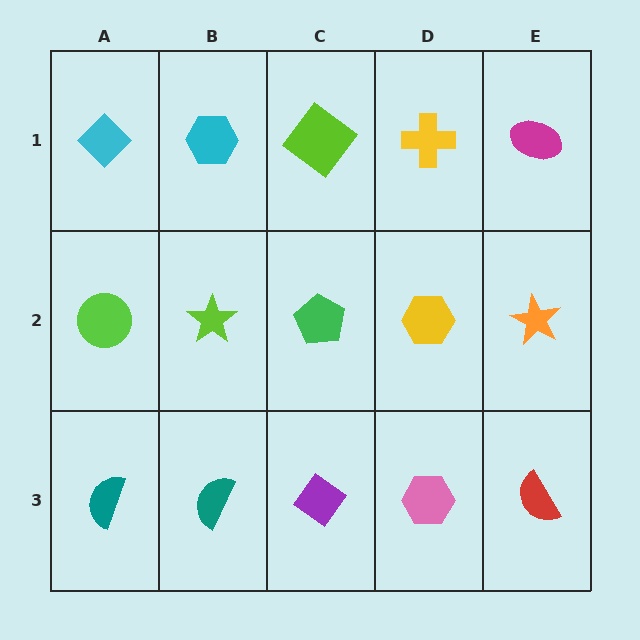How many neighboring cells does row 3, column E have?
2.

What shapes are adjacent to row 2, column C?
A lime diamond (row 1, column C), a purple diamond (row 3, column C), a lime star (row 2, column B), a yellow hexagon (row 2, column D).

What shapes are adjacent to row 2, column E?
A magenta ellipse (row 1, column E), a red semicircle (row 3, column E), a yellow hexagon (row 2, column D).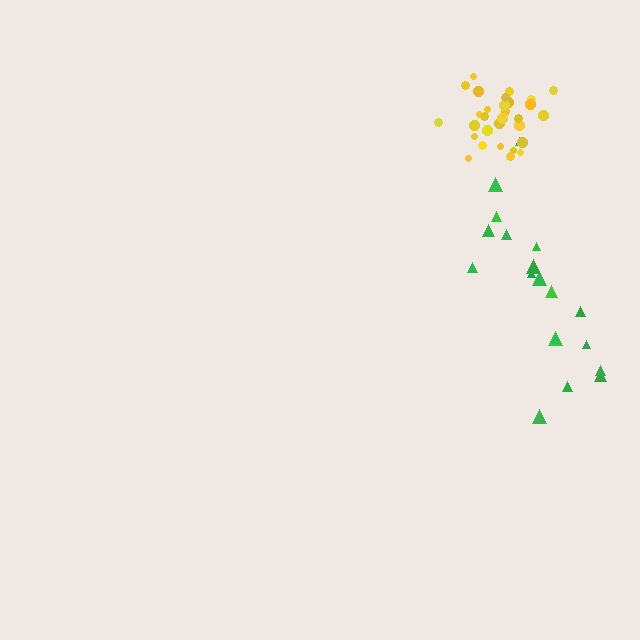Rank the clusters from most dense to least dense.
yellow, green.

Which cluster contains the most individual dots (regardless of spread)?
Yellow (30).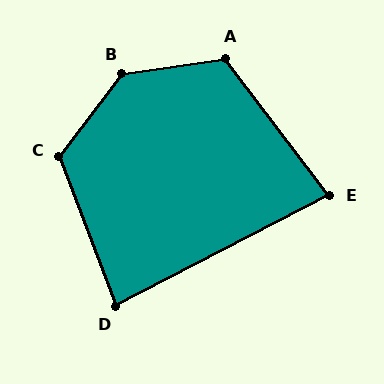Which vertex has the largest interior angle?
B, at approximately 136 degrees.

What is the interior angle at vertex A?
Approximately 119 degrees (obtuse).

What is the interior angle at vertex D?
Approximately 83 degrees (acute).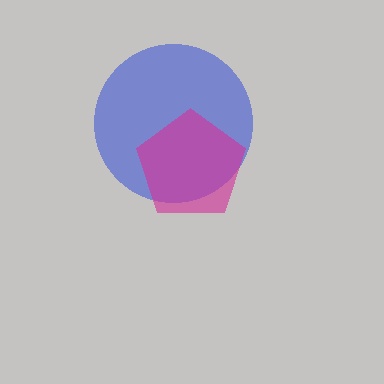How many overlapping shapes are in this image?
There are 2 overlapping shapes in the image.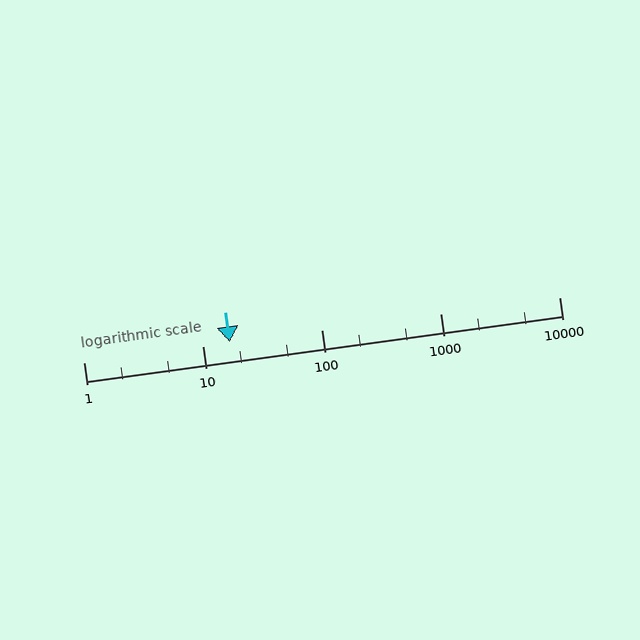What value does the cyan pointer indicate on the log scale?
The pointer indicates approximately 17.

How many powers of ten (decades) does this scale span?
The scale spans 4 decades, from 1 to 10000.